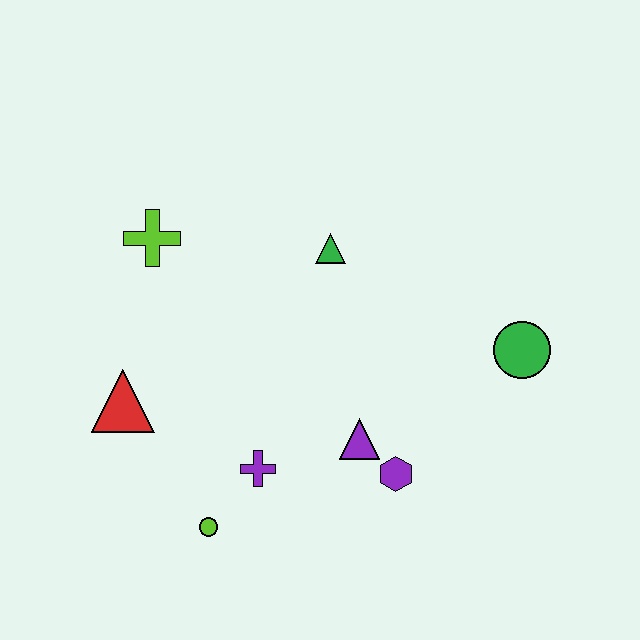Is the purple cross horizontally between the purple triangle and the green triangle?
No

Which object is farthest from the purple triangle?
The lime cross is farthest from the purple triangle.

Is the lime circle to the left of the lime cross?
No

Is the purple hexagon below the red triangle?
Yes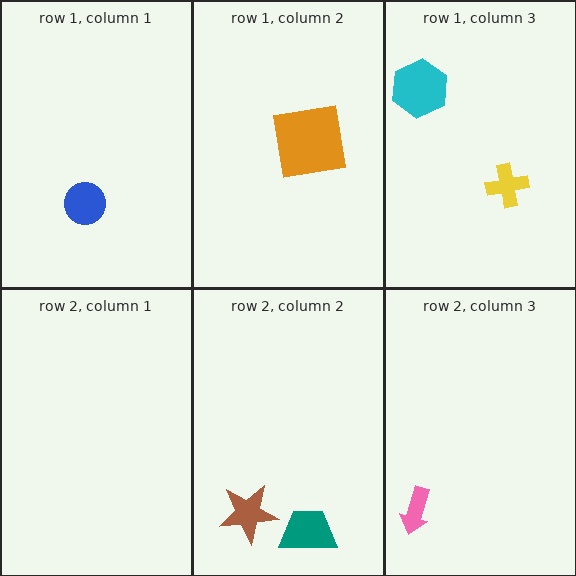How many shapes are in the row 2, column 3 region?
1.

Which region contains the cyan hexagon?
The row 1, column 3 region.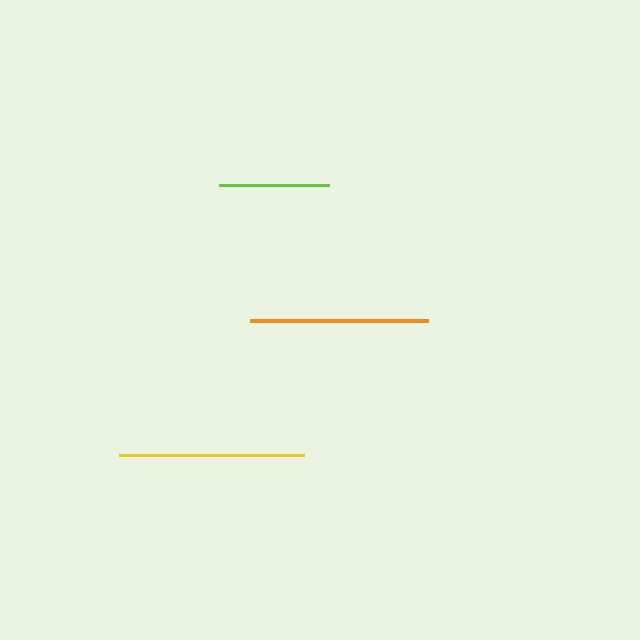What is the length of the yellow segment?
The yellow segment is approximately 185 pixels long.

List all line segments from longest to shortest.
From longest to shortest: yellow, orange, lime.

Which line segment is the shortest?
The lime line is the shortest at approximately 110 pixels.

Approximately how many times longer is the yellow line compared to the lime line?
The yellow line is approximately 1.7 times the length of the lime line.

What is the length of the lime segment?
The lime segment is approximately 110 pixels long.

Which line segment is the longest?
The yellow line is the longest at approximately 185 pixels.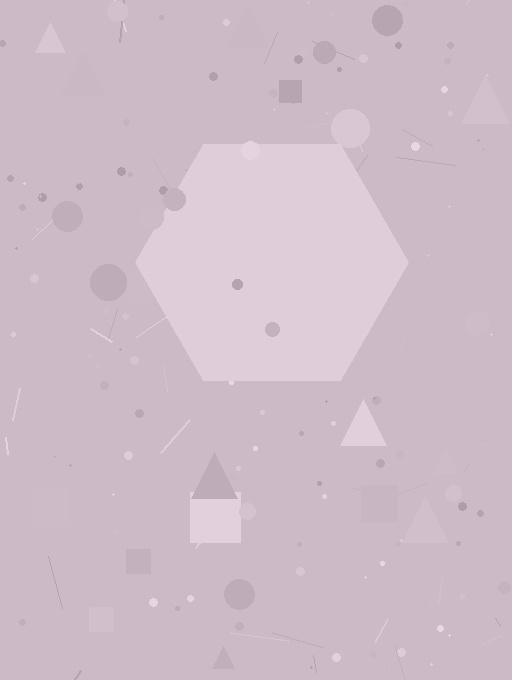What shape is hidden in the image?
A hexagon is hidden in the image.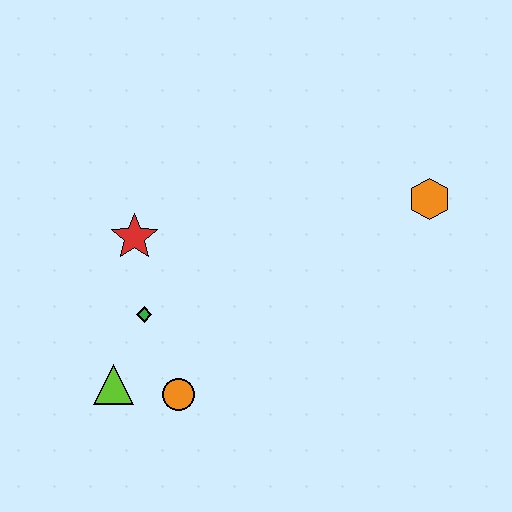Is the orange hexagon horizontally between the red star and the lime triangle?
No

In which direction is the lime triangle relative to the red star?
The lime triangle is below the red star.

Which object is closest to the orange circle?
The lime triangle is closest to the orange circle.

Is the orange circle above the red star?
No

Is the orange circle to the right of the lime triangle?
Yes